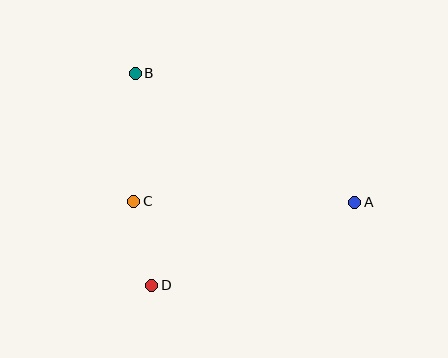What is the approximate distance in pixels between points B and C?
The distance between B and C is approximately 128 pixels.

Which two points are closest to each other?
Points C and D are closest to each other.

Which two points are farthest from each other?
Points A and B are farthest from each other.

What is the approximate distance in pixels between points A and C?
The distance between A and C is approximately 221 pixels.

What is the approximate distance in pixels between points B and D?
The distance between B and D is approximately 212 pixels.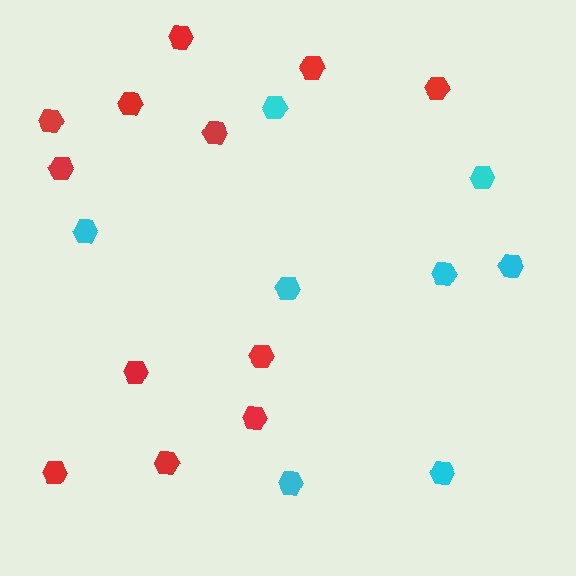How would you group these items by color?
There are 2 groups: one group of red hexagons (12) and one group of cyan hexagons (8).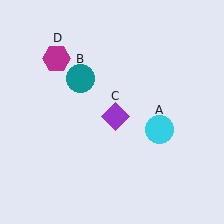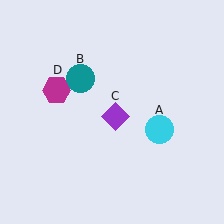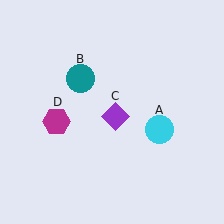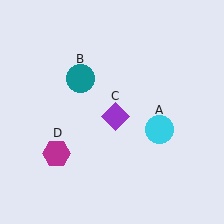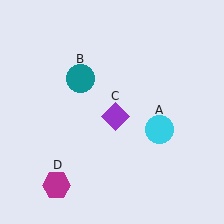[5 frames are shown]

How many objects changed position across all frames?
1 object changed position: magenta hexagon (object D).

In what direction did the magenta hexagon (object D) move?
The magenta hexagon (object D) moved down.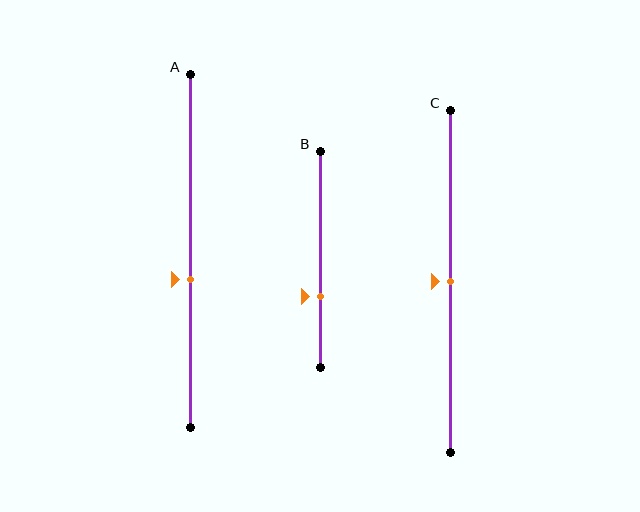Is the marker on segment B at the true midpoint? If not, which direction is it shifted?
No, the marker on segment B is shifted downward by about 17% of the segment length.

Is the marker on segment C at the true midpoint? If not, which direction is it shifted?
Yes, the marker on segment C is at the true midpoint.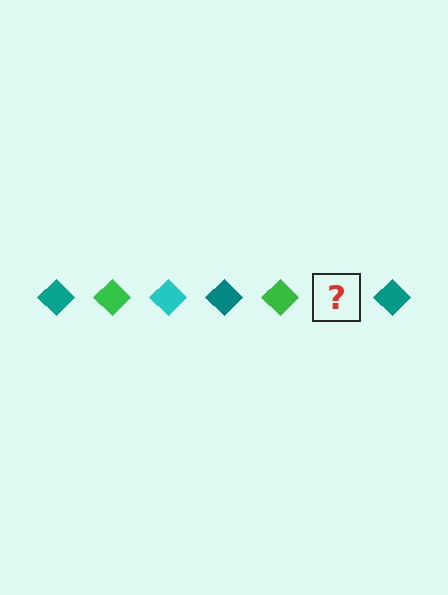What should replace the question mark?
The question mark should be replaced with a cyan diamond.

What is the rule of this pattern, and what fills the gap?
The rule is that the pattern cycles through teal, green, cyan diamonds. The gap should be filled with a cyan diamond.